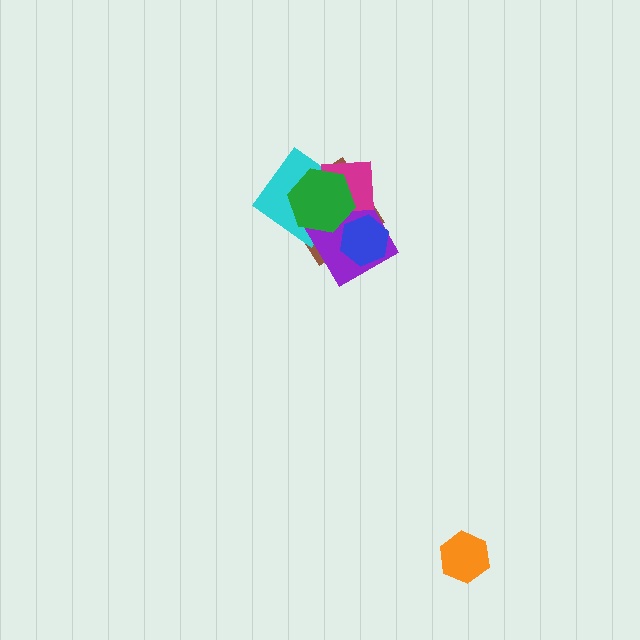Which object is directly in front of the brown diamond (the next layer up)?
The cyan diamond is directly in front of the brown diamond.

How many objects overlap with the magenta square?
4 objects overlap with the magenta square.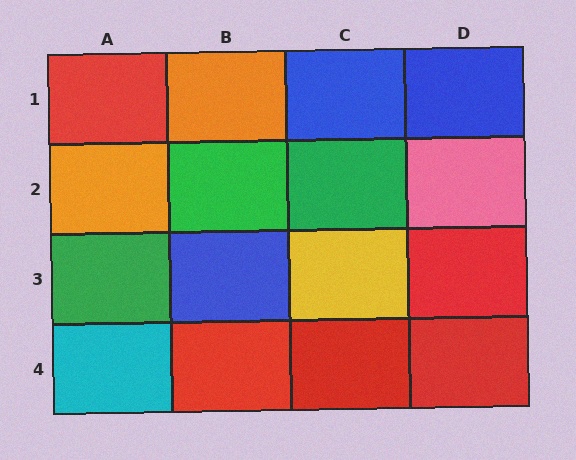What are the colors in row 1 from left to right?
Red, orange, blue, blue.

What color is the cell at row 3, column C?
Yellow.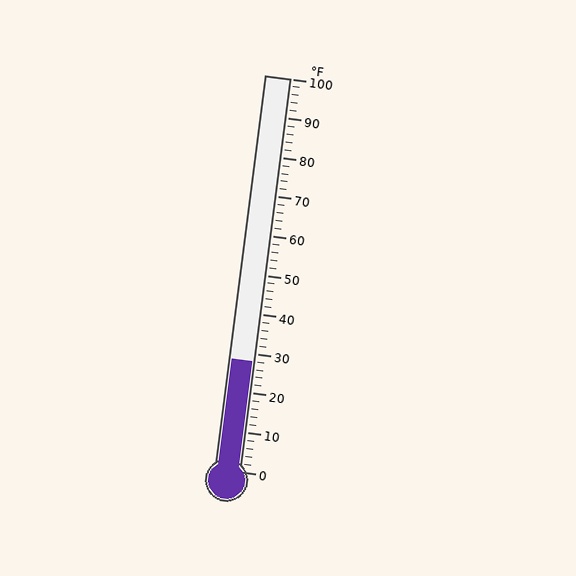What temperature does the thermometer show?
The thermometer shows approximately 28°F.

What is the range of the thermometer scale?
The thermometer scale ranges from 0°F to 100°F.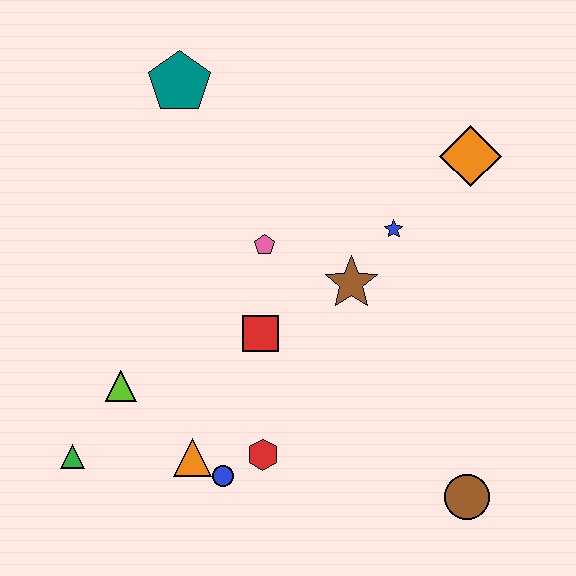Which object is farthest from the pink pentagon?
The brown circle is farthest from the pink pentagon.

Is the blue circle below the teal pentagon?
Yes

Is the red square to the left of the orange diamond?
Yes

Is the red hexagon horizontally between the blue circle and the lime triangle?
No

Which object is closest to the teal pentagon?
The pink pentagon is closest to the teal pentagon.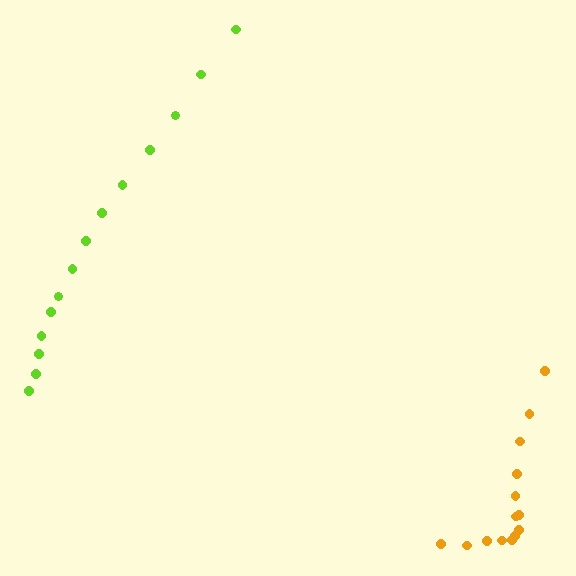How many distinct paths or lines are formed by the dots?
There are 2 distinct paths.